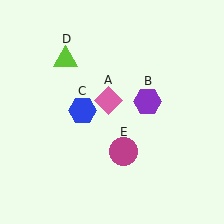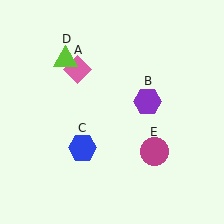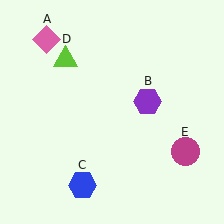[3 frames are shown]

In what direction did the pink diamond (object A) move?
The pink diamond (object A) moved up and to the left.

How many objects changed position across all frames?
3 objects changed position: pink diamond (object A), blue hexagon (object C), magenta circle (object E).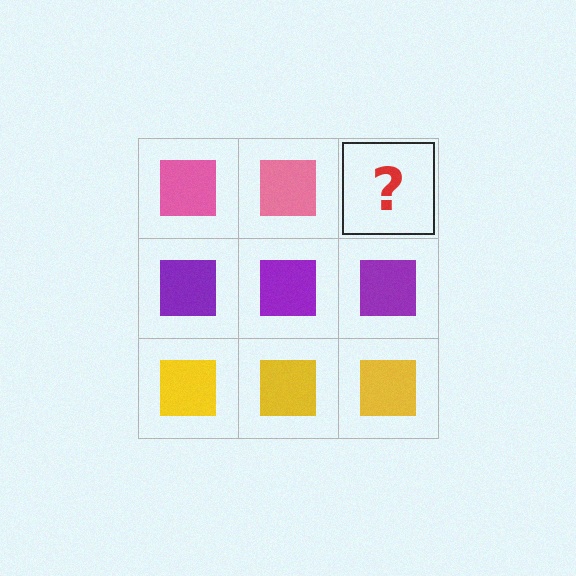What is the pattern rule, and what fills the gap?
The rule is that each row has a consistent color. The gap should be filled with a pink square.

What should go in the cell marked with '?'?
The missing cell should contain a pink square.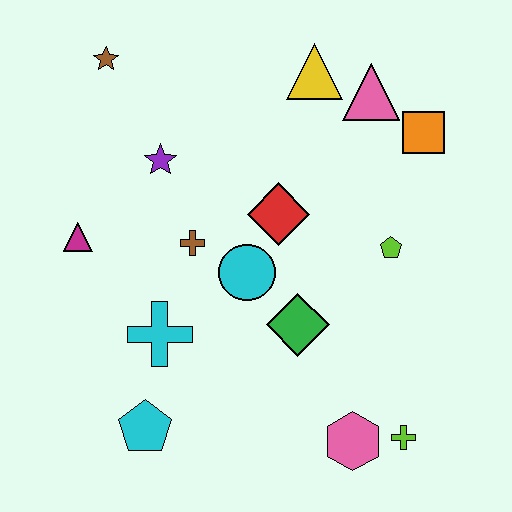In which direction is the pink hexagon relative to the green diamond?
The pink hexagon is below the green diamond.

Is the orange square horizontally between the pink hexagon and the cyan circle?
No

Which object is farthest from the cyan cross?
The orange square is farthest from the cyan cross.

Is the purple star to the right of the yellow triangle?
No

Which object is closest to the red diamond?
The cyan circle is closest to the red diamond.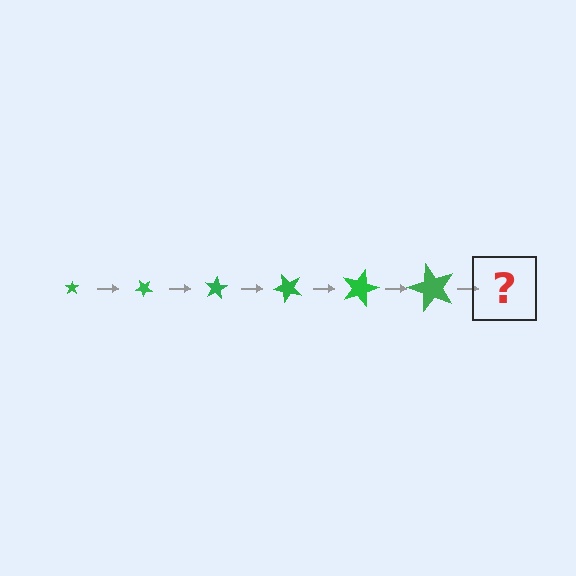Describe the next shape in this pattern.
It should be a star, larger than the previous one and rotated 240 degrees from the start.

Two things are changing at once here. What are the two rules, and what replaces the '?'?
The two rules are that the star grows larger each step and it rotates 40 degrees each step. The '?' should be a star, larger than the previous one and rotated 240 degrees from the start.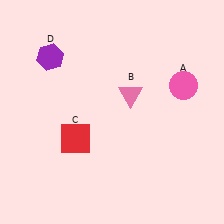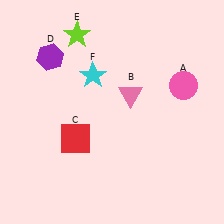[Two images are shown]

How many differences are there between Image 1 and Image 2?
There are 2 differences between the two images.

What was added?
A lime star (E), a cyan star (F) were added in Image 2.